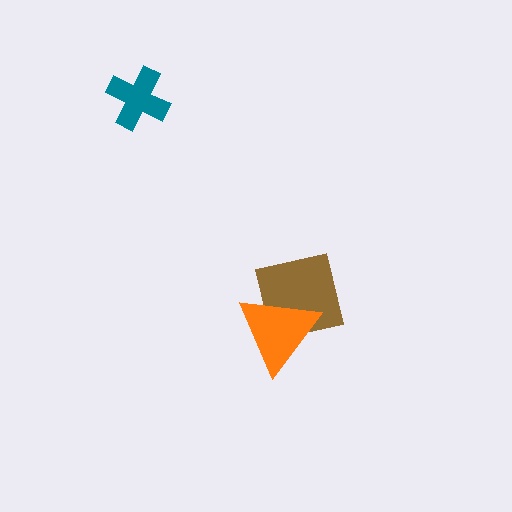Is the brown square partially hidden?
Yes, it is partially covered by another shape.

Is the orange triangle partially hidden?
No, no other shape covers it.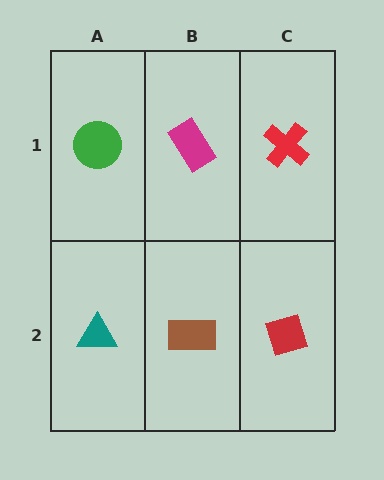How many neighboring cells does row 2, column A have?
2.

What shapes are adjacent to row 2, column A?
A green circle (row 1, column A), a brown rectangle (row 2, column B).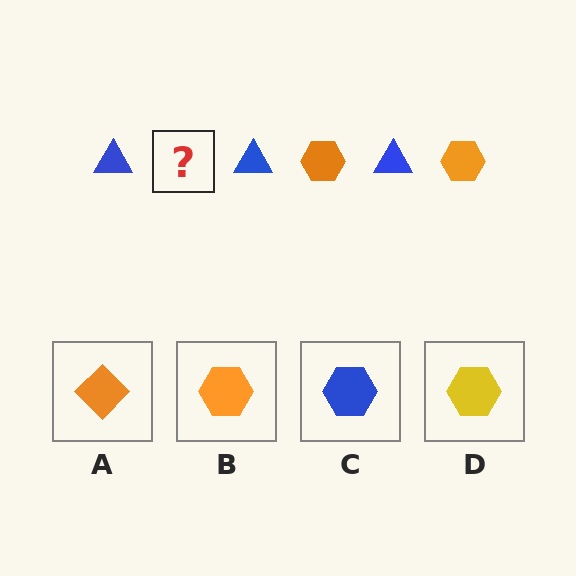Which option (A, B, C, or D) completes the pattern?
B.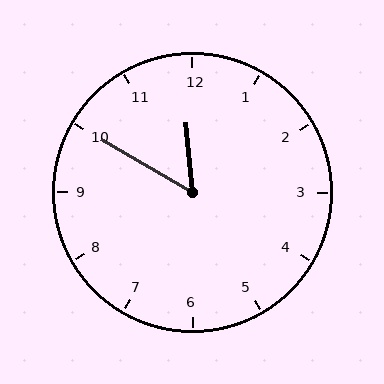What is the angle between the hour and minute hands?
Approximately 55 degrees.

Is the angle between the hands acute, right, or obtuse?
It is acute.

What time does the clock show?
11:50.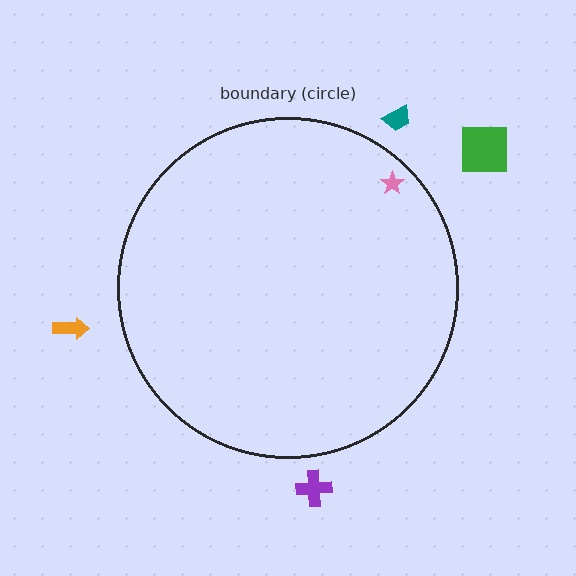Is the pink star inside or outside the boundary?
Inside.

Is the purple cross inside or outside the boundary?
Outside.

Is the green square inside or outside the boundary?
Outside.